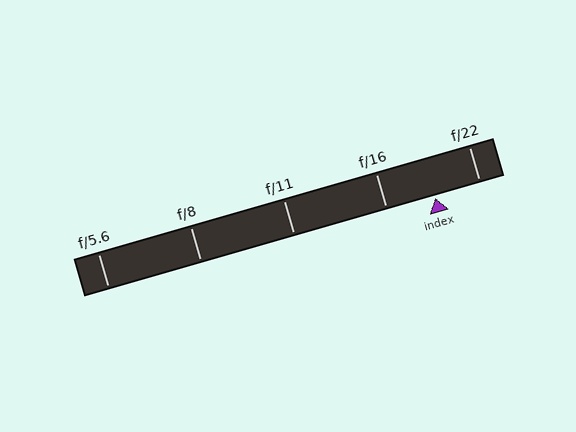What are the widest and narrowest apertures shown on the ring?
The widest aperture shown is f/5.6 and the narrowest is f/22.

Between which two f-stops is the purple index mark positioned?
The index mark is between f/16 and f/22.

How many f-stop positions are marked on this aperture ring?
There are 5 f-stop positions marked.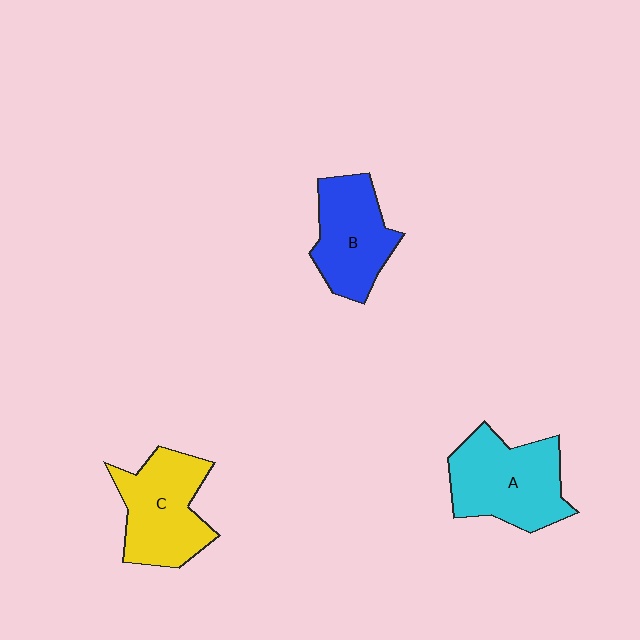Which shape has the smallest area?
Shape B (blue).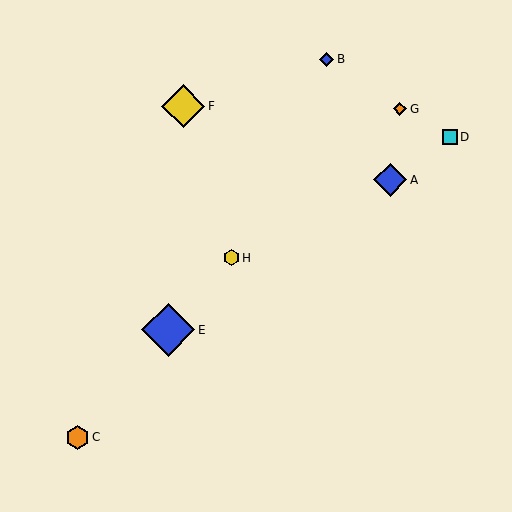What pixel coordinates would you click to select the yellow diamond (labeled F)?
Click at (183, 106) to select the yellow diamond F.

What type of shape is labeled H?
Shape H is a yellow hexagon.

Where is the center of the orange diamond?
The center of the orange diamond is at (400, 109).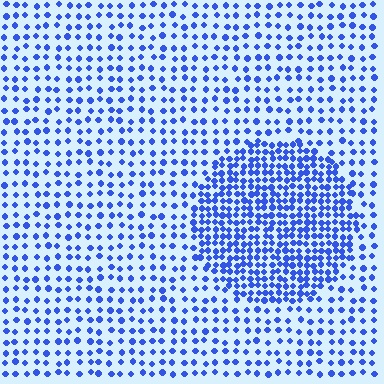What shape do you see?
I see a circle.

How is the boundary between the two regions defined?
The boundary is defined by a change in element density (approximately 2.2x ratio). All elements are the same color, size, and shape.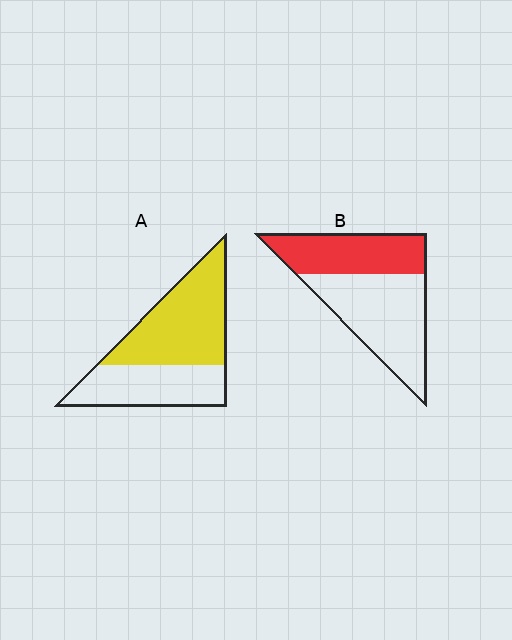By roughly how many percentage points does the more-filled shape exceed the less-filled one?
By roughly 15 percentage points (A over B).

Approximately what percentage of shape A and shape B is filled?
A is approximately 60% and B is approximately 40%.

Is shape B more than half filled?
No.